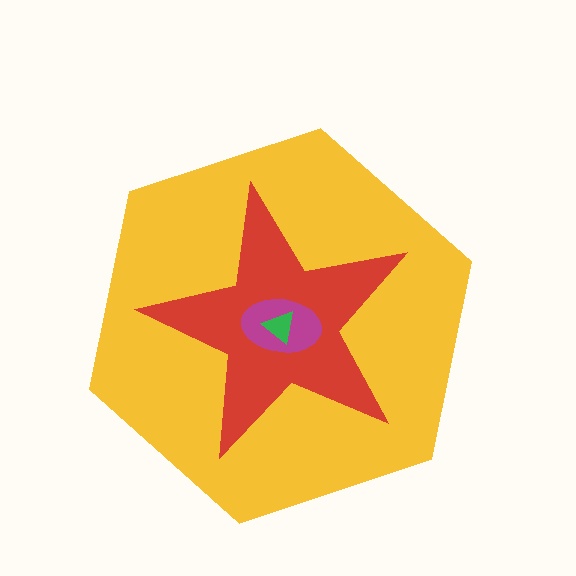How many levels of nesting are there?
4.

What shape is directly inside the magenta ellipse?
The green triangle.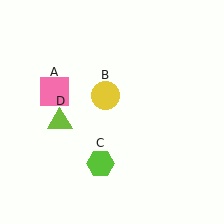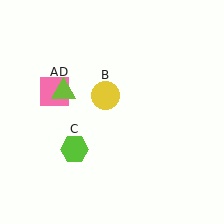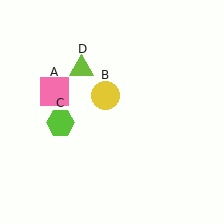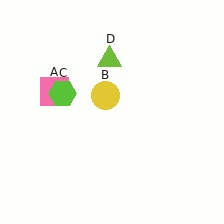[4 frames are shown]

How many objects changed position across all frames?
2 objects changed position: lime hexagon (object C), lime triangle (object D).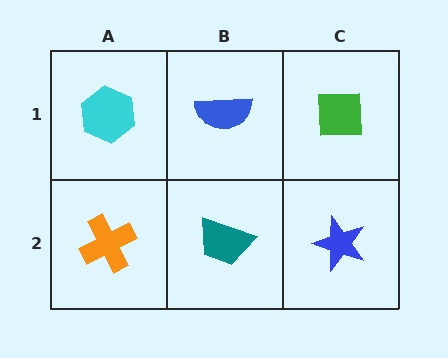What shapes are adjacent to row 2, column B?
A blue semicircle (row 1, column B), an orange cross (row 2, column A), a blue star (row 2, column C).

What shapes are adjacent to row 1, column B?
A teal trapezoid (row 2, column B), a cyan hexagon (row 1, column A), a green square (row 1, column C).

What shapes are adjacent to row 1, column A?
An orange cross (row 2, column A), a blue semicircle (row 1, column B).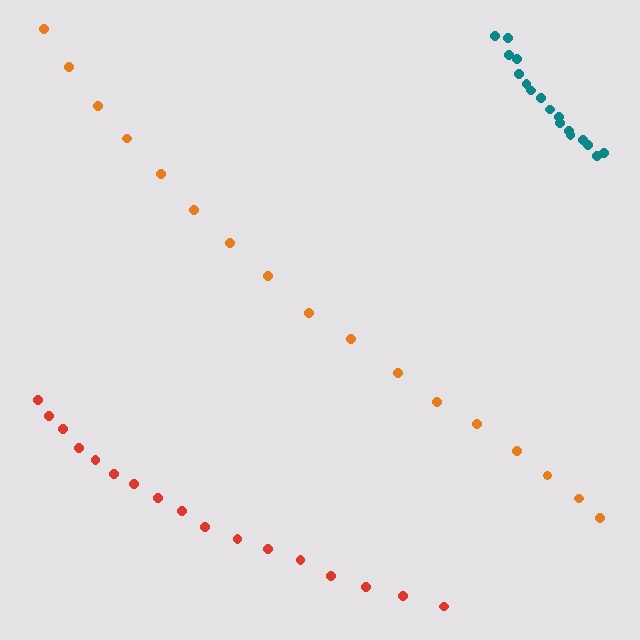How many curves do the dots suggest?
There are 3 distinct paths.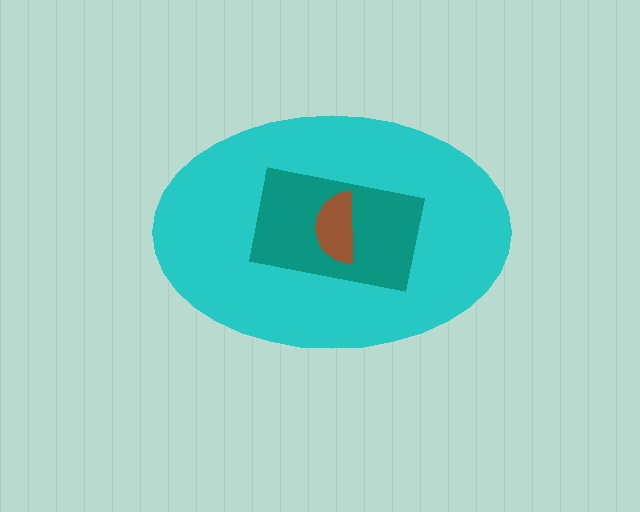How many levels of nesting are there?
3.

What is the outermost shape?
The cyan ellipse.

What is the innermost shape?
The brown semicircle.